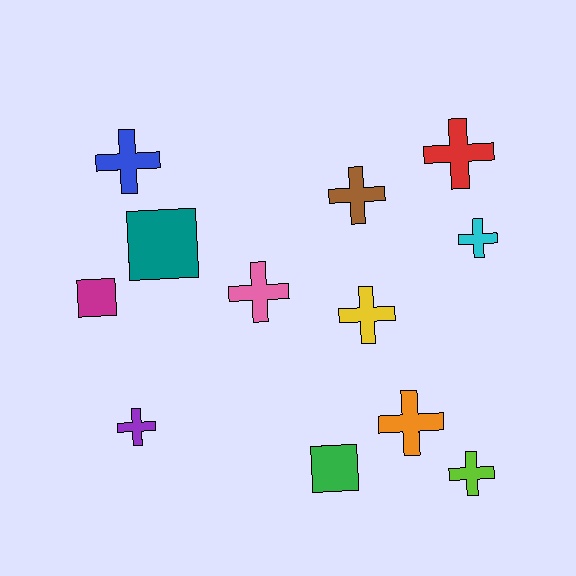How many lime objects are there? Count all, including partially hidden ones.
There is 1 lime object.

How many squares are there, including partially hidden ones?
There are 3 squares.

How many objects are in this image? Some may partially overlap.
There are 12 objects.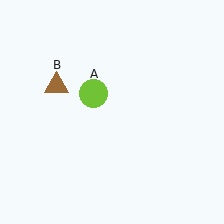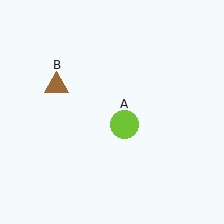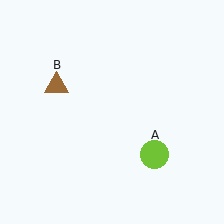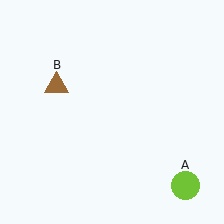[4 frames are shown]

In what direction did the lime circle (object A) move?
The lime circle (object A) moved down and to the right.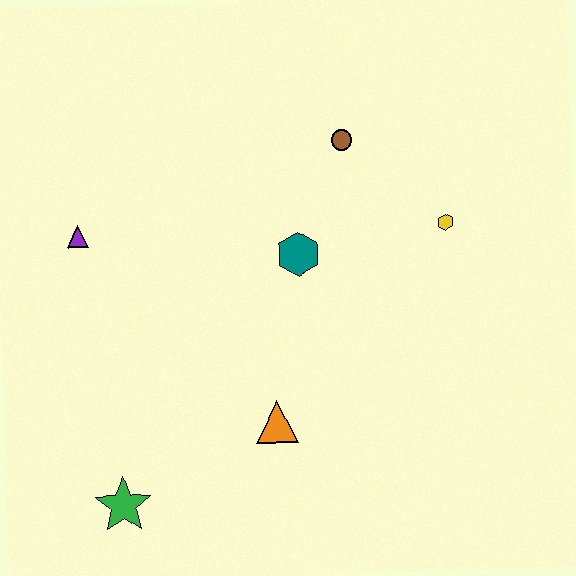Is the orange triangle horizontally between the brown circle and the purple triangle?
Yes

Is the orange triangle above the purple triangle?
No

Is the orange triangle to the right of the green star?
Yes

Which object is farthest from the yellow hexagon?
The green star is farthest from the yellow hexagon.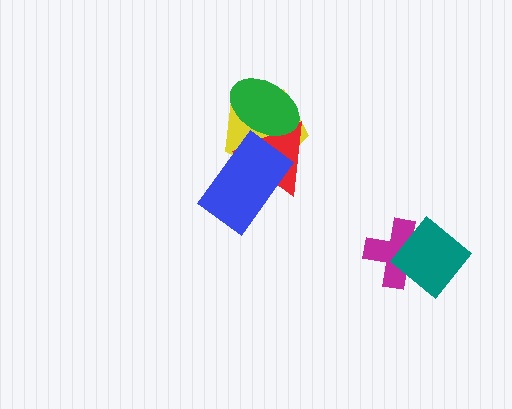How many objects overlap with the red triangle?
3 objects overlap with the red triangle.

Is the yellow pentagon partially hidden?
Yes, it is partially covered by another shape.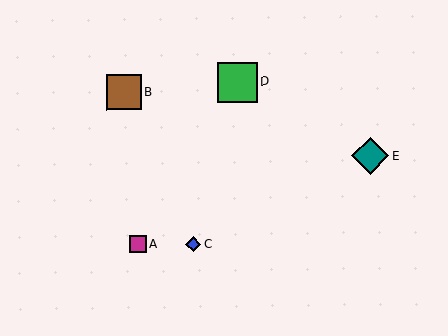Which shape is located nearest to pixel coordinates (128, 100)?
The brown square (labeled B) at (124, 92) is nearest to that location.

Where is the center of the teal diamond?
The center of the teal diamond is at (370, 156).